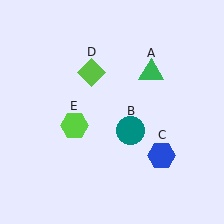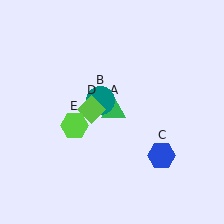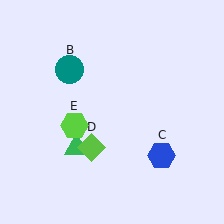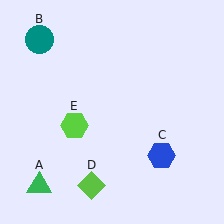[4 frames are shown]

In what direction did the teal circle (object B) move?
The teal circle (object B) moved up and to the left.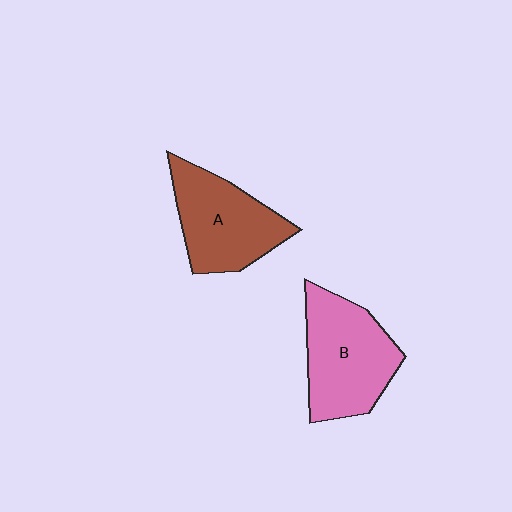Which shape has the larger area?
Shape B (pink).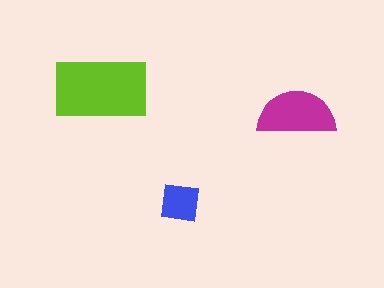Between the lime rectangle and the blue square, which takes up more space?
The lime rectangle.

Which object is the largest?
The lime rectangle.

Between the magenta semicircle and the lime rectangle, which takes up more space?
The lime rectangle.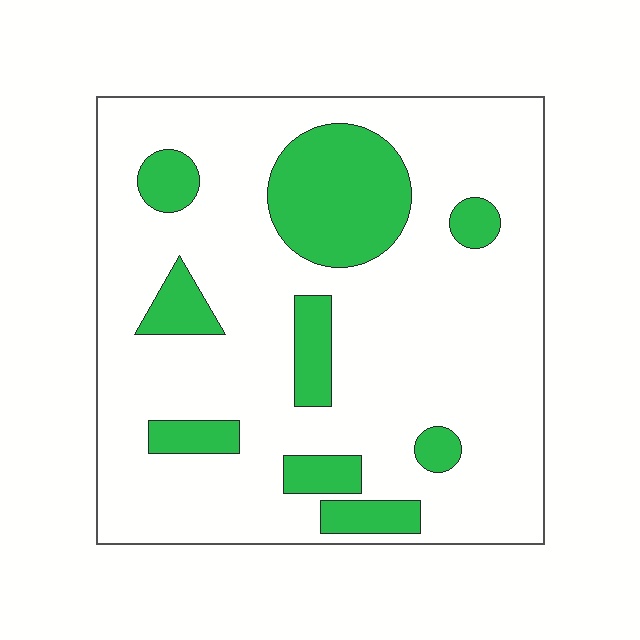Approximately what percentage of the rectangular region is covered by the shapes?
Approximately 20%.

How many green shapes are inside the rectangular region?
9.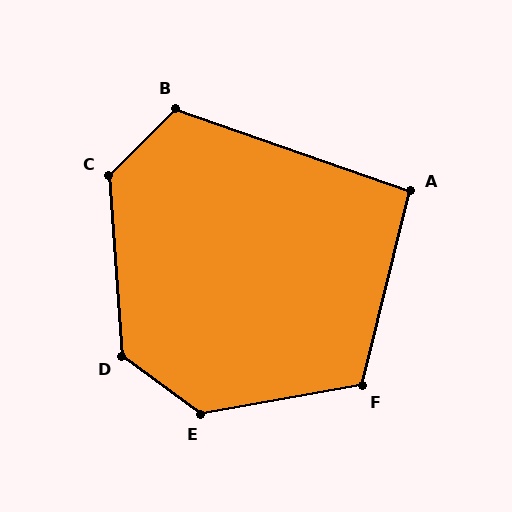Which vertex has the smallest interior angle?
A, at approximately 95 degrees.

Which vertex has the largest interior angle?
E, at approximately 134 degrees.